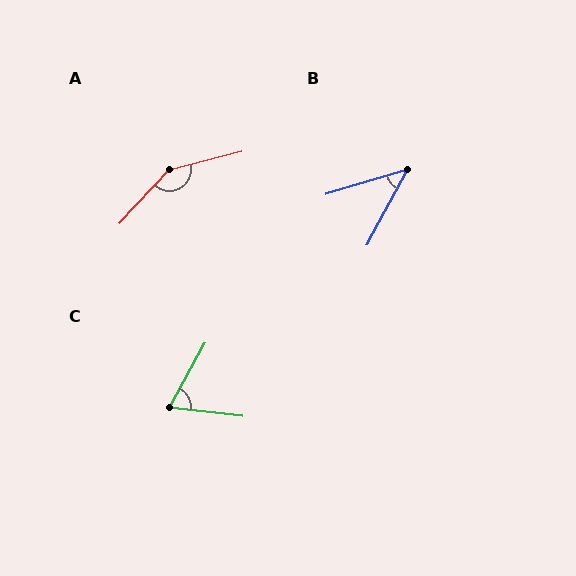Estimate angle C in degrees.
Approximately 68 degrees.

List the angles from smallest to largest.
B (45°), C (68°), A (147°).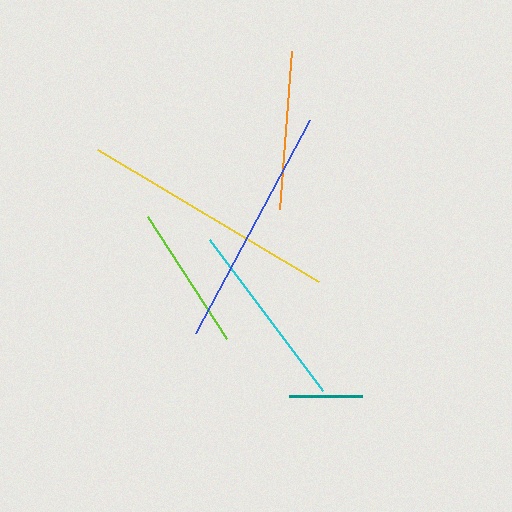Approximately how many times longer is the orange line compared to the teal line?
The orange line is approximately 2.2 times the length of the teal line.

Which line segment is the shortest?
The teal line is the shortest at approximately 73 pixels.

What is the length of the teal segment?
The teal segment is approximately 73 pixels long.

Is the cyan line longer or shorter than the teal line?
The cyan line is longer than the teal line.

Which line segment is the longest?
The yellow line is the longest at approximately 258 pixels.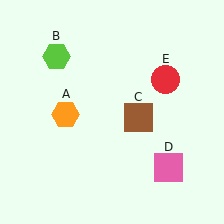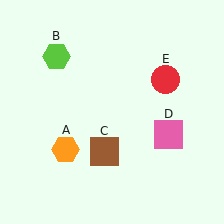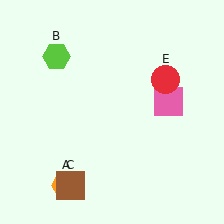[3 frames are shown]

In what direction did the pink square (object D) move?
The pink square (object D) moved up.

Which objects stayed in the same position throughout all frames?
Lime hexagon (object B) and red circle (object E) remained stationary.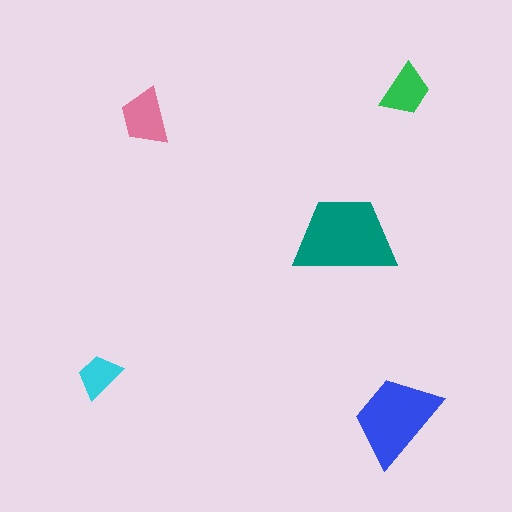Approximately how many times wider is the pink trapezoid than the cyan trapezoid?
About 1.5 times wider.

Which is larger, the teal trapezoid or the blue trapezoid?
The teal one.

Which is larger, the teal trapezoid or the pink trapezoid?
The teal one.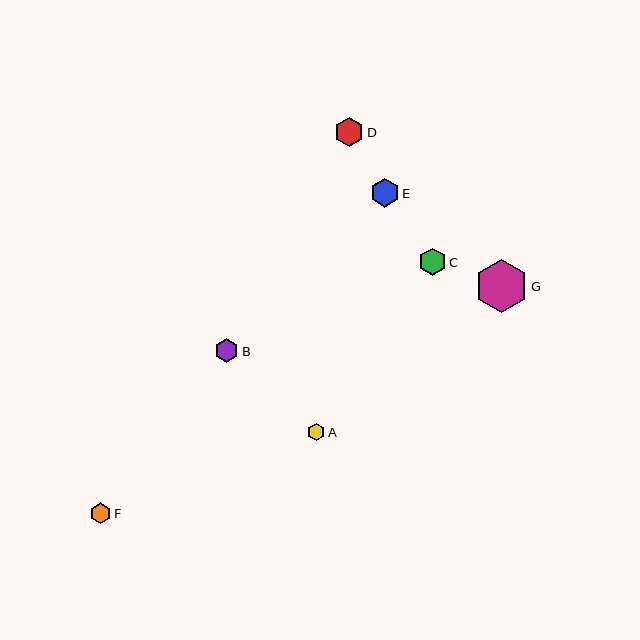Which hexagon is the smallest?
Hexagon A is the smallest with a size of approximately 17 pixels.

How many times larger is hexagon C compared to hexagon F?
Hexagon C is approximately 1.3 times the size of hexagon F.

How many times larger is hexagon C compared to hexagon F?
Hexagon C is approximately 1.3 times the size of hexagon F.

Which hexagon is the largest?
Hexagon G is the largest with a size of approximately 54 pixels.